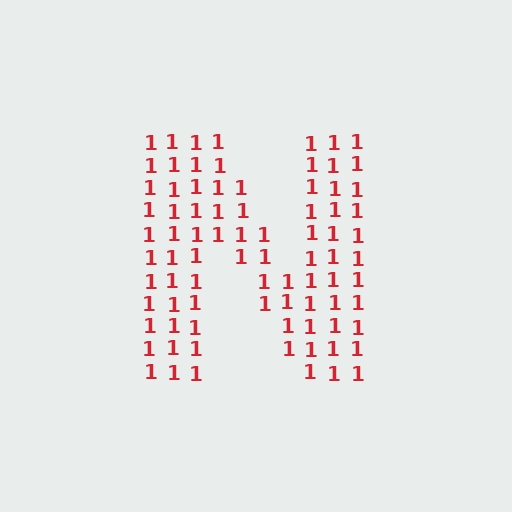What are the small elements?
The small elements are digit 1's.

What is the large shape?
The large shape is the letter N.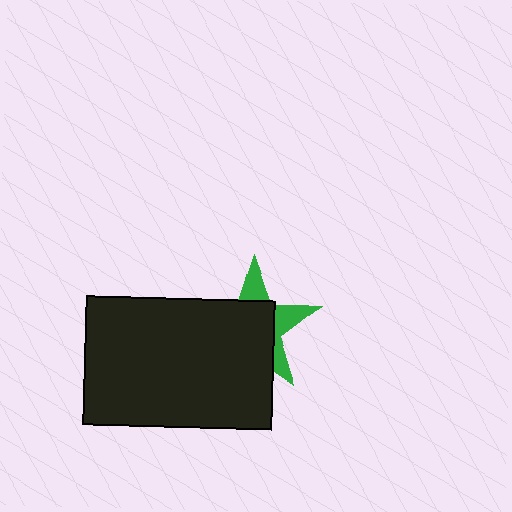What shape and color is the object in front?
The object in front is a black rectangle.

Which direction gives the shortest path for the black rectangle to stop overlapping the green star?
Moving toward the lower-left gives the shortest separation.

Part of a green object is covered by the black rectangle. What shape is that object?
It is a star.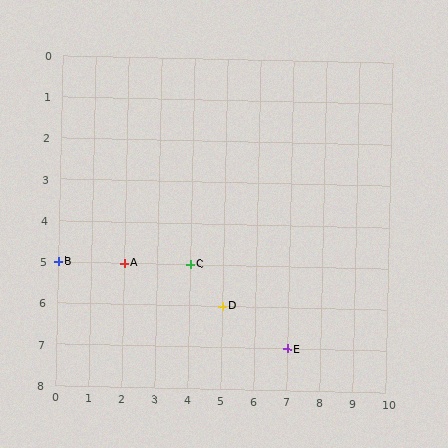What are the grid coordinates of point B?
Point B is at grid coordinates (0, 5).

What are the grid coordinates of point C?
Point C is at grid coordinates (4, 5).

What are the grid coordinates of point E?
Point E is at grid coordinates (7, 7).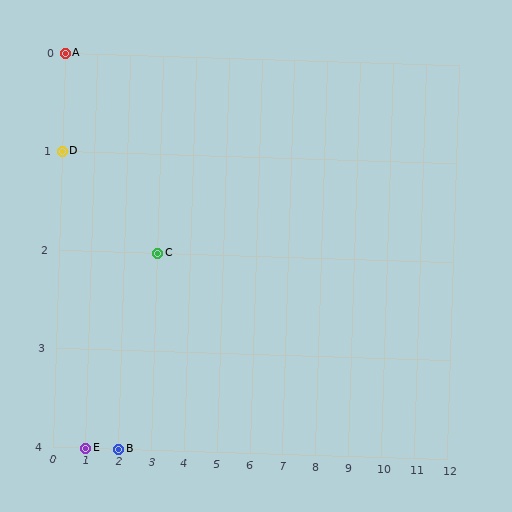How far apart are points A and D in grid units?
Points A and D are 1 row apart.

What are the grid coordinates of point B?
Point B is at grid coordinates (2, 4).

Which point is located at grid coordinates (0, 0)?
Point A is at (0, 0).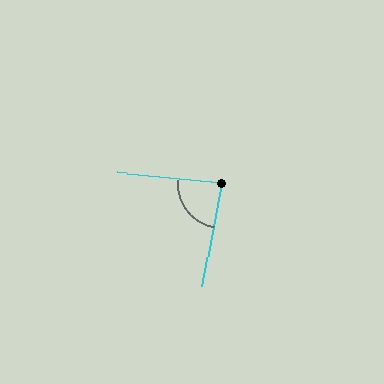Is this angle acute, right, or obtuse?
It is approximately a right angle.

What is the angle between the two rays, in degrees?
Approximately 85 degrees.